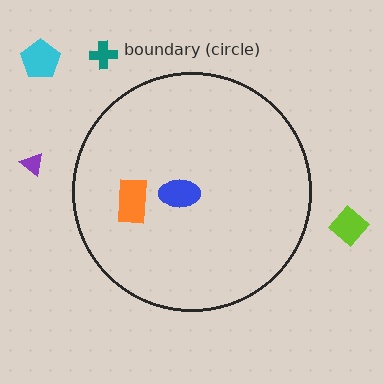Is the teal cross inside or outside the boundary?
Outside.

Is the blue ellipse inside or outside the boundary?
Inside.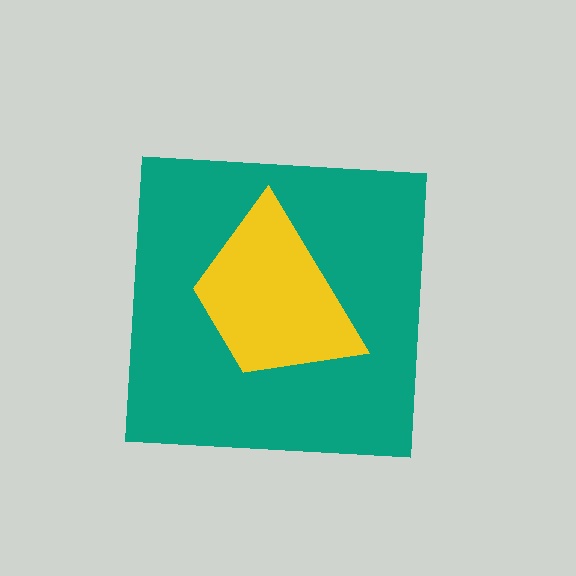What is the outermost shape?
The teal square.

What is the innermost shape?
The yellow trapezoid.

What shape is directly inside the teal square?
The yellow trapezoid.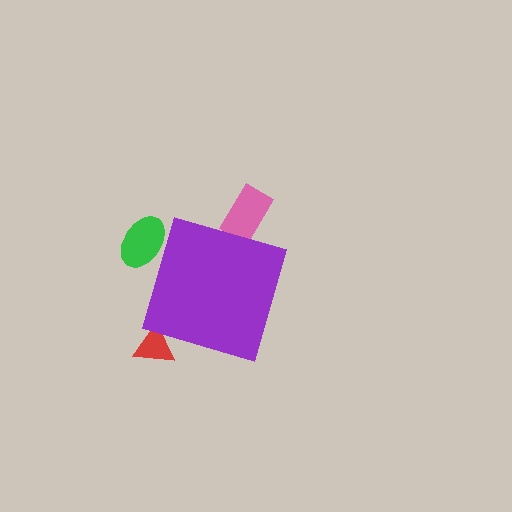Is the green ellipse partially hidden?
Yes, the green ellipse is partially hidden behind the purple diamond.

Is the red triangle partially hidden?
Yes, the red triangle is partially hidden behind the purple diamond.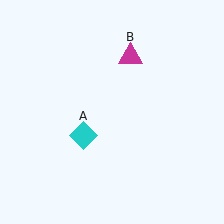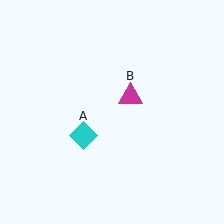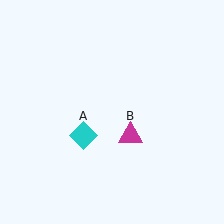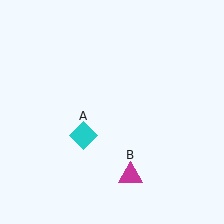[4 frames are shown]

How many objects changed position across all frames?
1 object changed position: magenta triangle (object B).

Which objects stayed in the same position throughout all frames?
Cyan diamond (object A) remained stationary.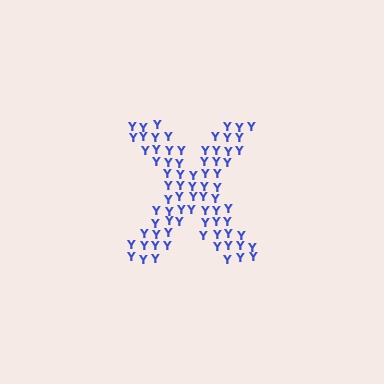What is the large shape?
The large shape is the letter X.